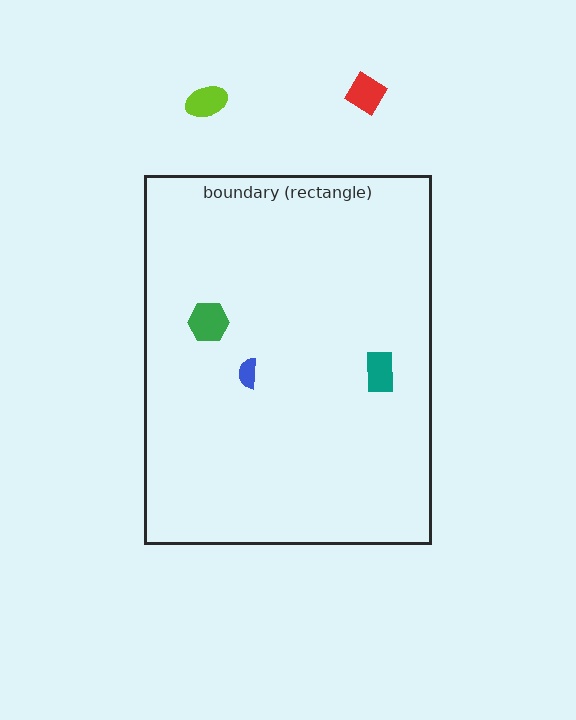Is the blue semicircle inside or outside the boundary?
Inside.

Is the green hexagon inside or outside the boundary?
Inside.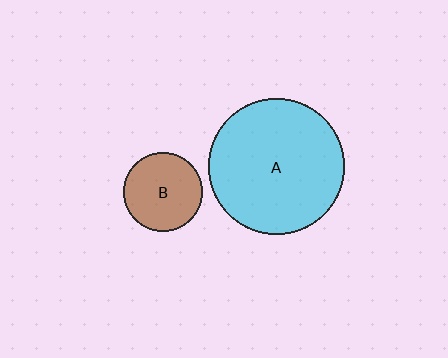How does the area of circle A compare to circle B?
Approximately 2.9 times.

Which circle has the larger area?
Circle A (cyan).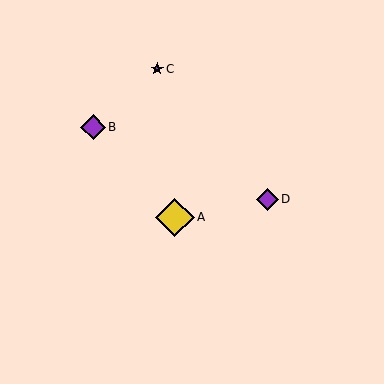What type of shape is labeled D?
Shape D is a purple diamond.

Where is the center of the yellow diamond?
The center of the yellow diamond is at (175, 217).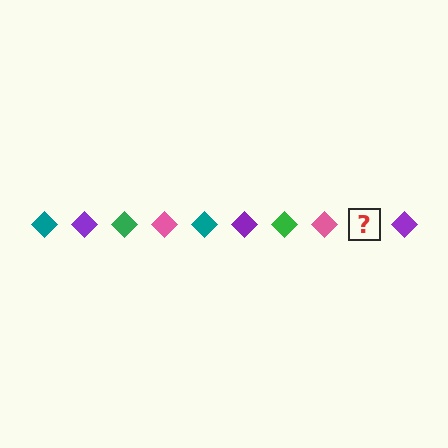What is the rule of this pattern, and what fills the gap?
The rule is that the pattern cycles through teal, purple, green, pink diamonds. The gap should be filled with a teal diamond.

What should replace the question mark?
The question mark should be replaced with a teal diamond.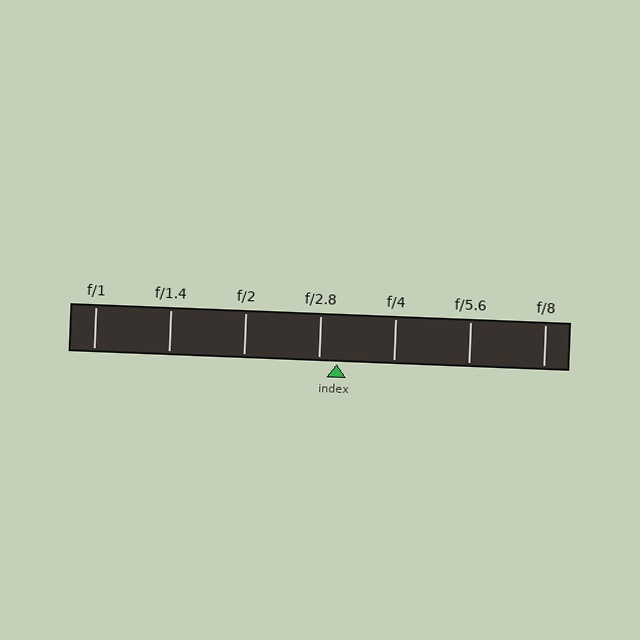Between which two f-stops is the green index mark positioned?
The index mark is between f/2.8 and f/4.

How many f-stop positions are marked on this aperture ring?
There are 7 f-stop positions marked.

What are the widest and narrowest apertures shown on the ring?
The widest aperture shown is f/1 and the narrowest is f/8.